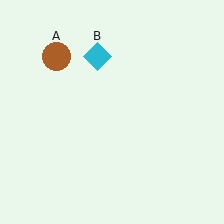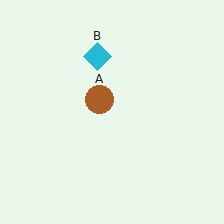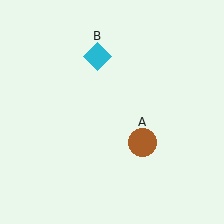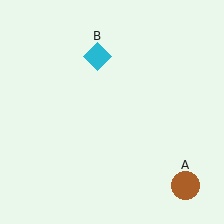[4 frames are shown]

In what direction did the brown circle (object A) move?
The brown circle (object A) moved down and to the right.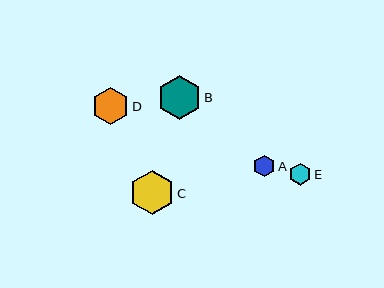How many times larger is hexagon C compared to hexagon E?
Hexagon C is approximately 2.0 times the size of hexagon E.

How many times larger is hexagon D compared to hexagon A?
Hexagon D is approximately 1.8 times the size of hexagon A.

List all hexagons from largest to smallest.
From largest to smallest: C, B, D, E, A.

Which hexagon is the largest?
Hexagon C is the largest with a size of approximately 45 pixels.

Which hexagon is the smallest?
Hexagon A is the smallest with a size of approximately 21 pixels.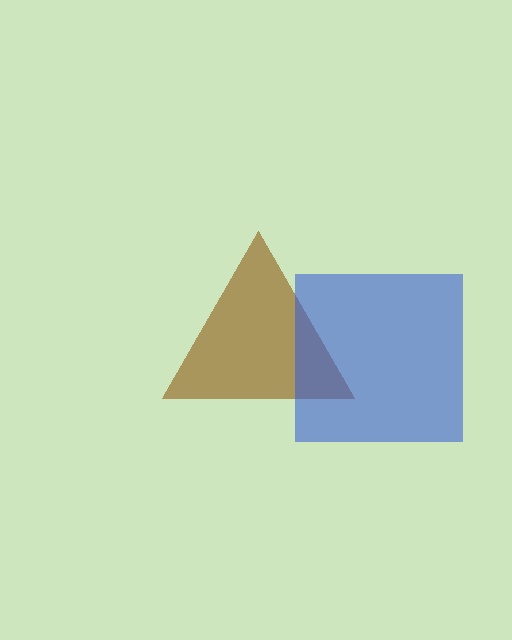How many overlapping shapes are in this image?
There are 2 overlapping shapes in the image.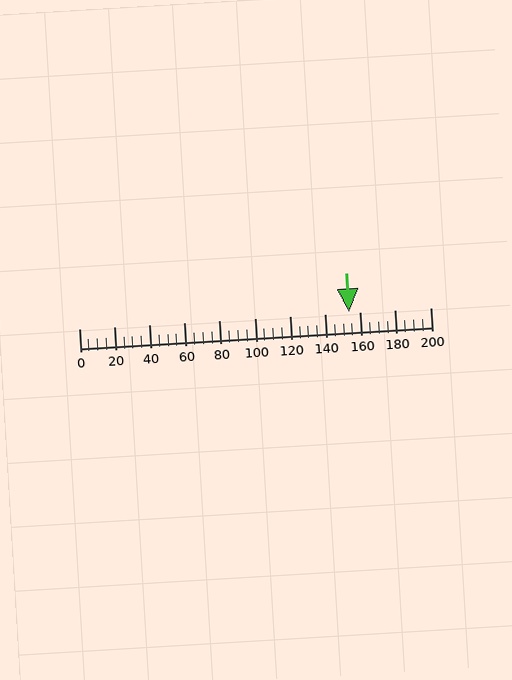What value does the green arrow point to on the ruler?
The green arrow points to approximately 154.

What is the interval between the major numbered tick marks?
The major tick marks are spaced 20 units apart.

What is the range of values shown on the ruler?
The ruler shows values from 0 to 200.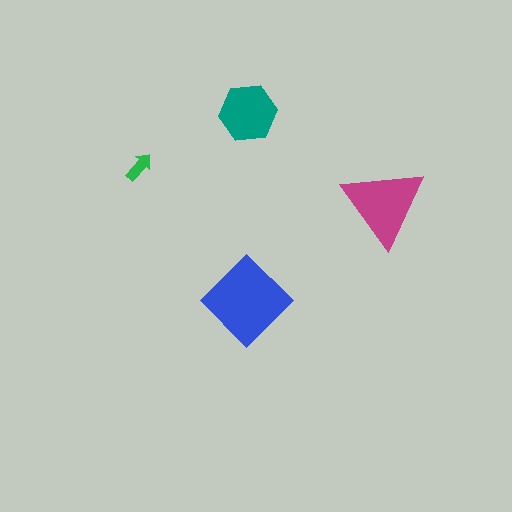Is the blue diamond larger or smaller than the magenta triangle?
Larger.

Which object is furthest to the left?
The green arrow is leftmost.